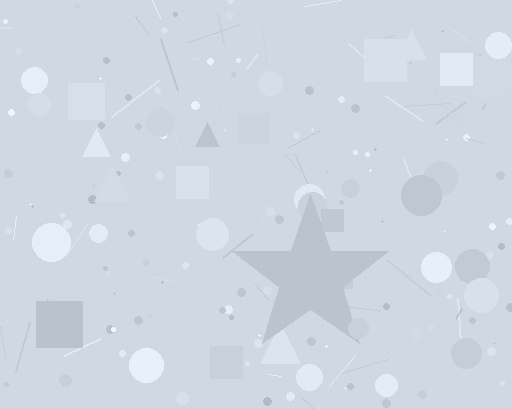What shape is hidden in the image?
A star is hidden in the image.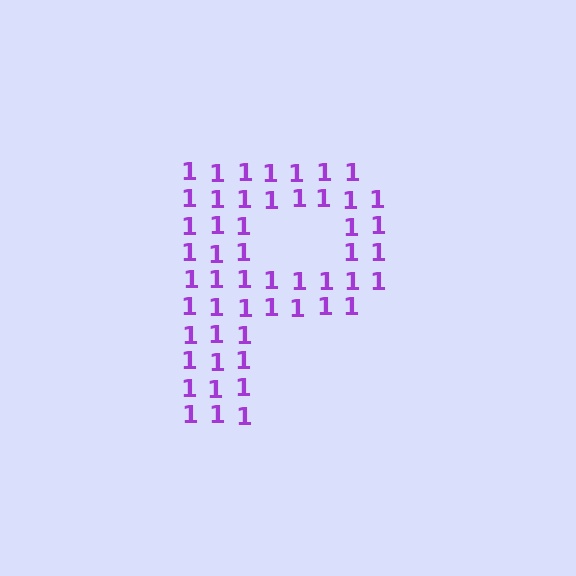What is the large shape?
The large shape is the letter P.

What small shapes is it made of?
It is made of small digit 1's.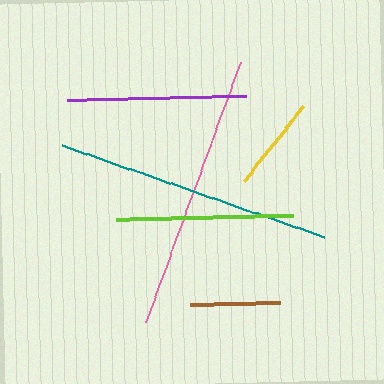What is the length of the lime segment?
The lime segment is approximately 178 pixels long.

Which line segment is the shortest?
The brown line is the shortest at approximately 89 pixels.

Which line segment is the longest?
The teal line is the longest at approximately 278 pixels.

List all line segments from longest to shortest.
From longest to shortest: teal, pink, purple, lime, yellow, brown.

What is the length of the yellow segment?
The yellow segment is approximately 95 pixels long.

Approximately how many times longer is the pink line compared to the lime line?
The pink line is approximately 1.6 times the length of the lime line.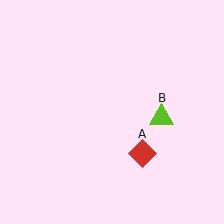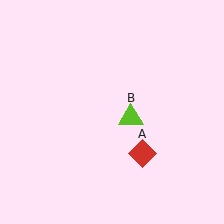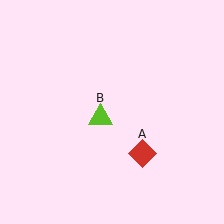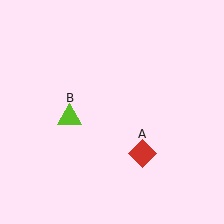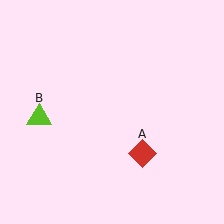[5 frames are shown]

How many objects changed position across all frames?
1 object changed position: lime triangle (object B).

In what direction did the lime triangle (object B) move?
The lime triangle (object B) moved left.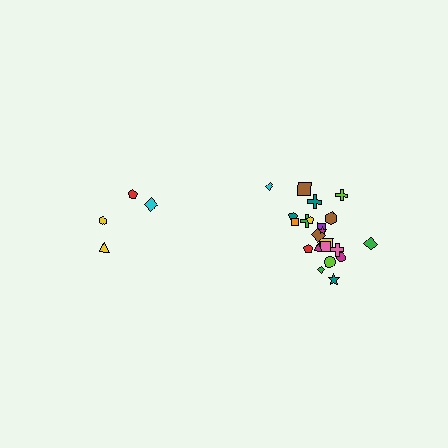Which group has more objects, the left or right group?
The right group.